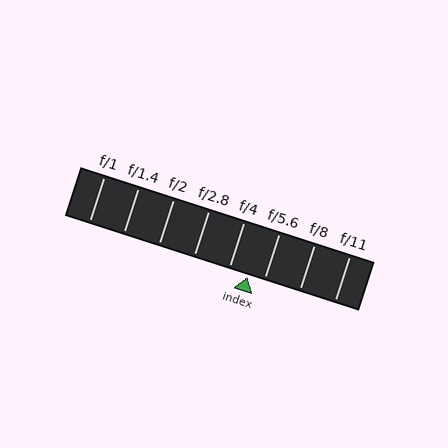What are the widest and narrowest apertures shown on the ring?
The widest aperture shown is f/1 and the narrowest is f/11.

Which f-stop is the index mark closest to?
The index mark is closest to f/5.6.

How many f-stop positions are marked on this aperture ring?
There are 8 f-stop positions marked.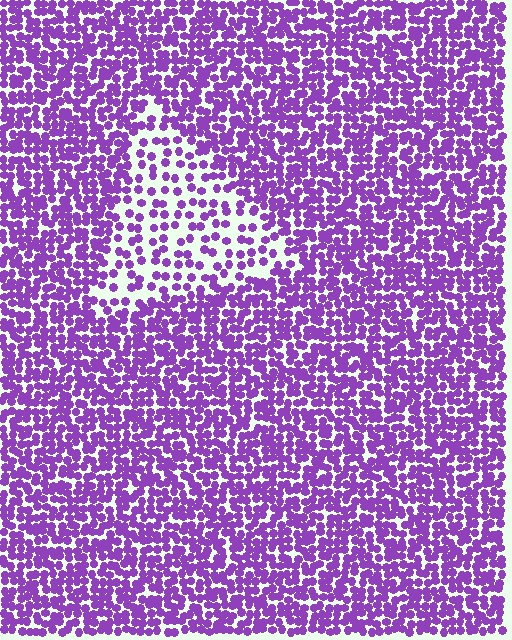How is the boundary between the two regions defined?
The boundary is defined by a change in element density (approximately 2.3x ratio). All elements are the same color, size, and shape.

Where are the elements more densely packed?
The elements are more densely packed outside the triangle boundary.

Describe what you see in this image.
The image contains small purple elements arranged at two different densities. A triangle-shaped region is visible where the elements are less densely packed than the surrounding area.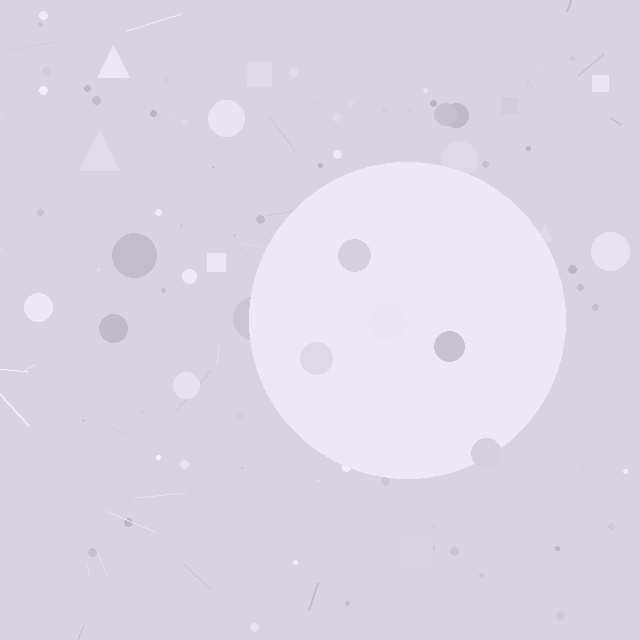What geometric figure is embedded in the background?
A circle is embedded in the background.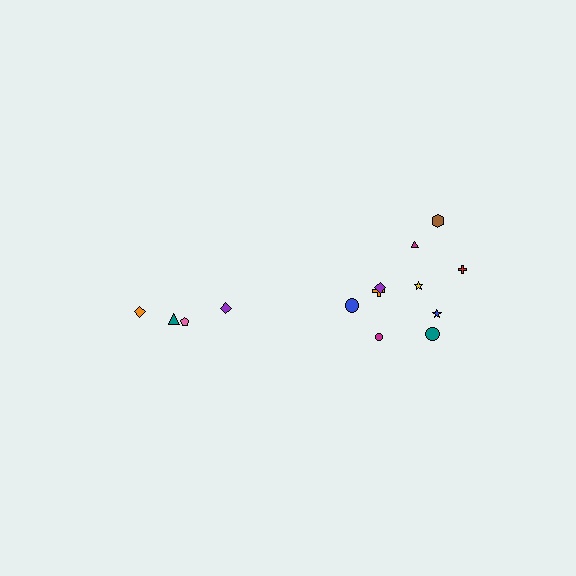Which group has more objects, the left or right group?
The right group.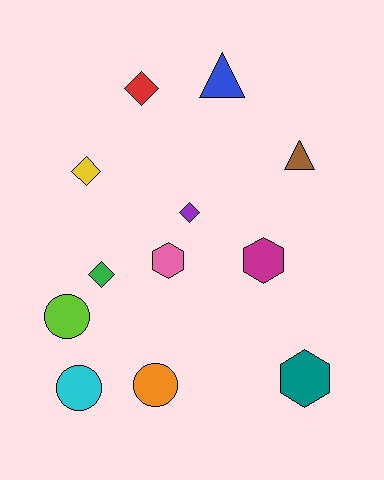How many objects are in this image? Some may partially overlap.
There are 12 objects.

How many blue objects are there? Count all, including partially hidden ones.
There is 1 blue object.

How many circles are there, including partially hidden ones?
There are 3 circles.